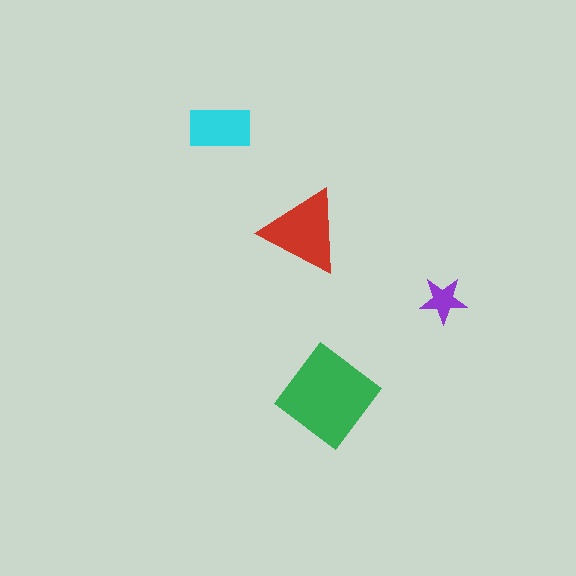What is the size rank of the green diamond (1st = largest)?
1st.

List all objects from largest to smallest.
The green diamond, the red triangle, the cyan rectangle, the purple star.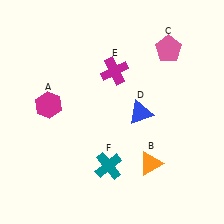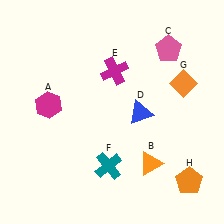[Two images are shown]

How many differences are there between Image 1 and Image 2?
There are 2 differences between the two images.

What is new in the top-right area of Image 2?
An orange diamond (G) was added in the top-right area of Image 2.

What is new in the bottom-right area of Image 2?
An orange pentagon (H) was added in the bottom-right area of Image 2.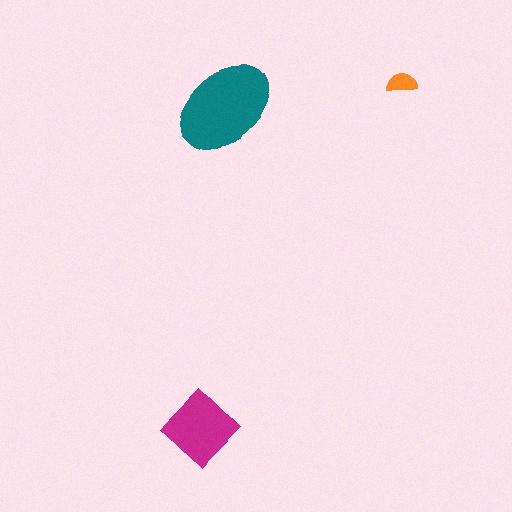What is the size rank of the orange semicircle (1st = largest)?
3rd.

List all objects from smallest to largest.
The orange semicircle, the magenta diamond, the teal ellipse.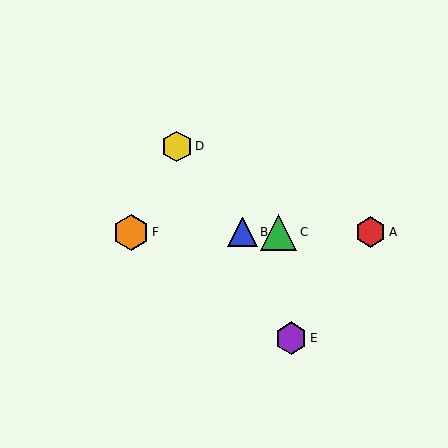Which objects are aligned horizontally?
Objects A, B, C, F are aligned horizontally.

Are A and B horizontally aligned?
Yes, both are at y≈232.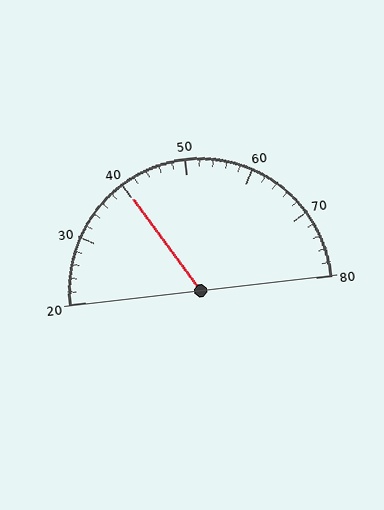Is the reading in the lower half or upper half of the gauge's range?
The reading is in the lower half of the range (20 to 80).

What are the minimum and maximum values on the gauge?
The gauge ranges from 20 to 80.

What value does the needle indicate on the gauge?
The needle indicates approximately 40.